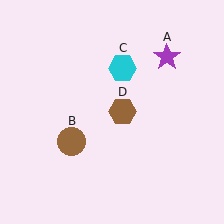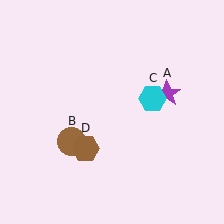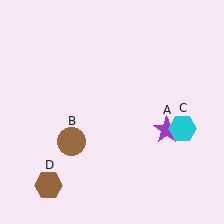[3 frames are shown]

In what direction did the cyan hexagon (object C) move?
The cyan hexagon (object C) moved down and to the right.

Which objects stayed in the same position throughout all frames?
Brown circle (object B) remained stationary.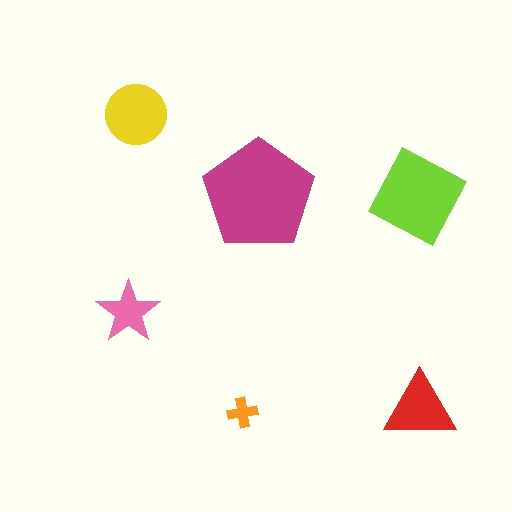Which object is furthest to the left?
The pink star is leftmost.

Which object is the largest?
The magenta pentagon.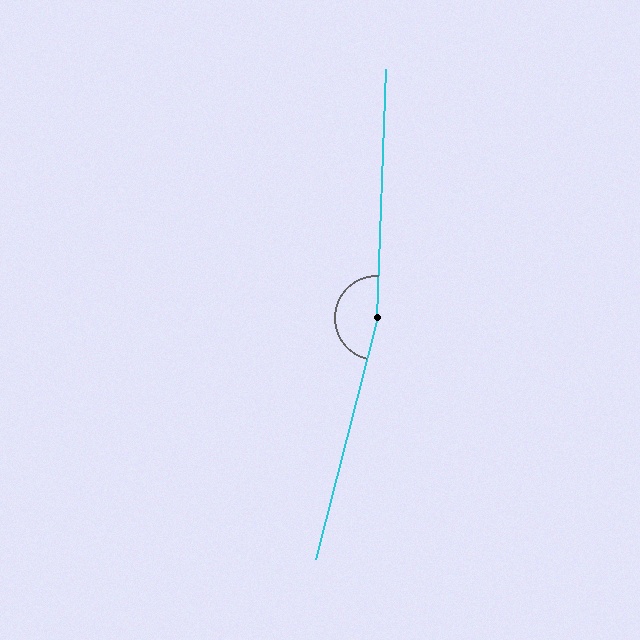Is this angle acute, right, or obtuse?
It is obtuse.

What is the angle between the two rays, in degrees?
Approximately 168 degrees.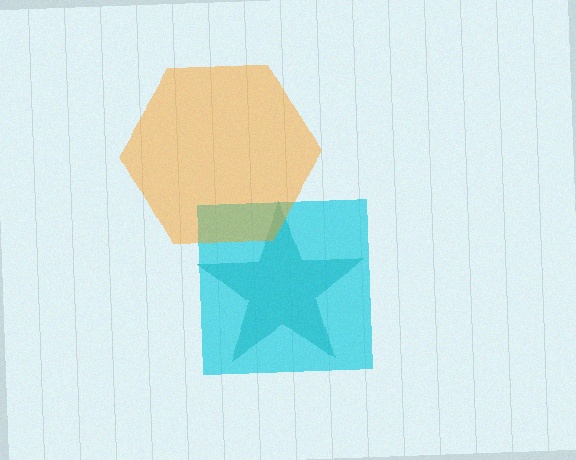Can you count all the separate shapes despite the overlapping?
Yes, there are 3 separate shapes.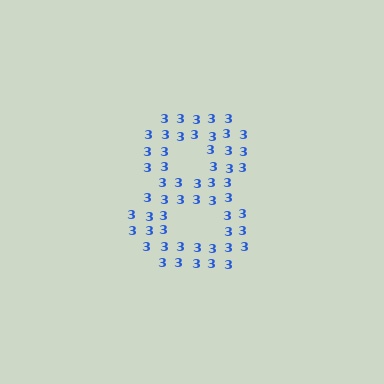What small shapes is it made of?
It is made of small digit 3's.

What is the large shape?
The large shape is the digit 8.